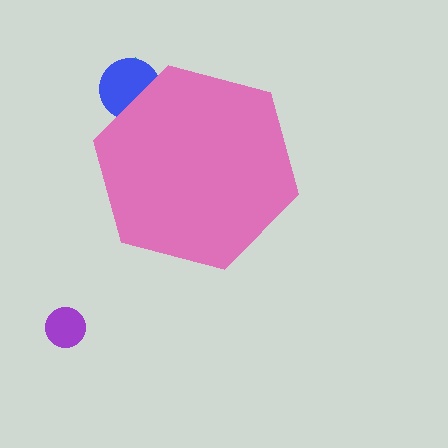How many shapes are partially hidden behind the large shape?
2 shapes are partially hidden.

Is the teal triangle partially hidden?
Yes, the teal triangle is partially hidden behind the pink hexagon.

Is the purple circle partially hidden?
No, the purple circle is fully visible.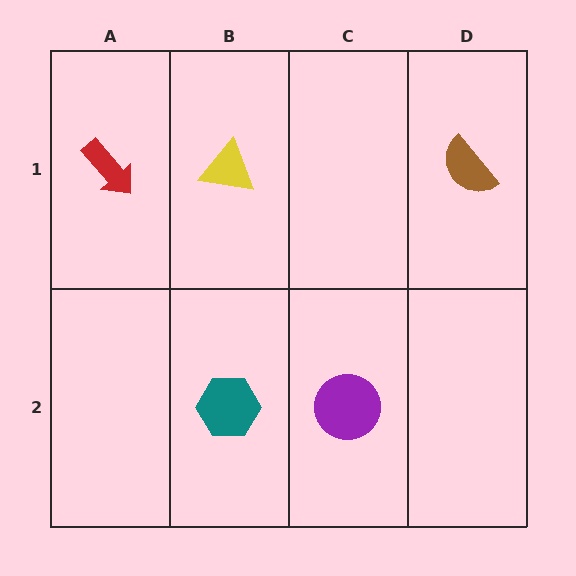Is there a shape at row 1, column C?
No, that cell is empty.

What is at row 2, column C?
A purple circle.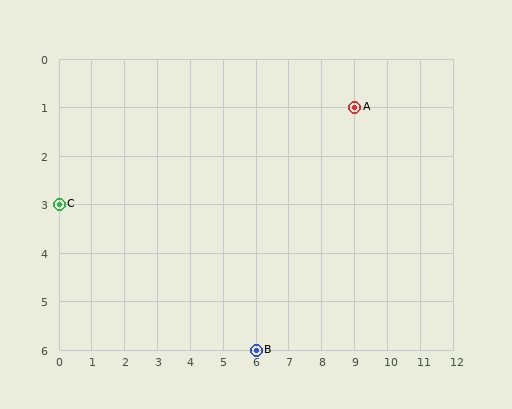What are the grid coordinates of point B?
Point B is at grid coordinates (6, 6).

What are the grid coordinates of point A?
Point A is at grid coordinates (9, 1).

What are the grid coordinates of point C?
Point C is at grid coordinates (0, 3).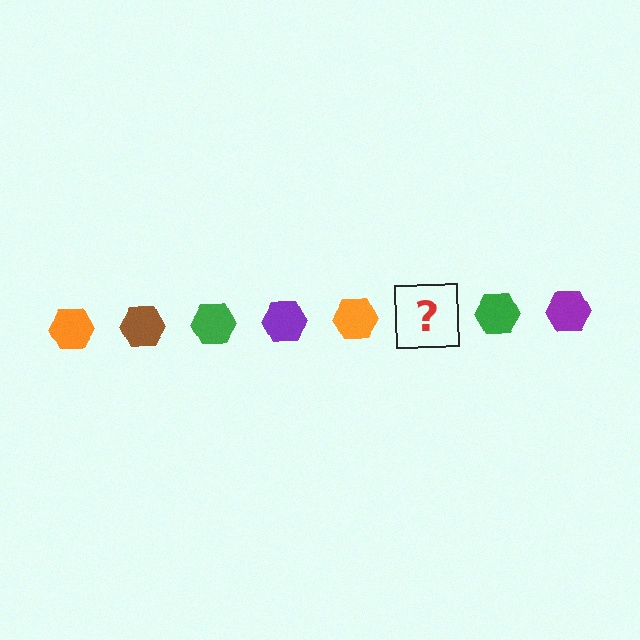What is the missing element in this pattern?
The missing element is a brown hexagon.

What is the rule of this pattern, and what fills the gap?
The rule is that the pattern cycles through orange, brown, green, purple hexagons. The gap should be filled with a brown hexagon.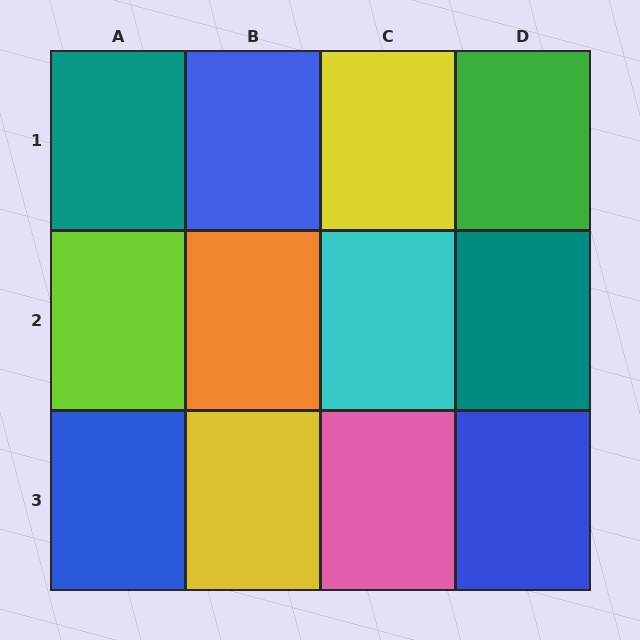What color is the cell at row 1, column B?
Blue.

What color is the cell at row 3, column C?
Pink.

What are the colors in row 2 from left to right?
Lime, orange, cyan, teal.